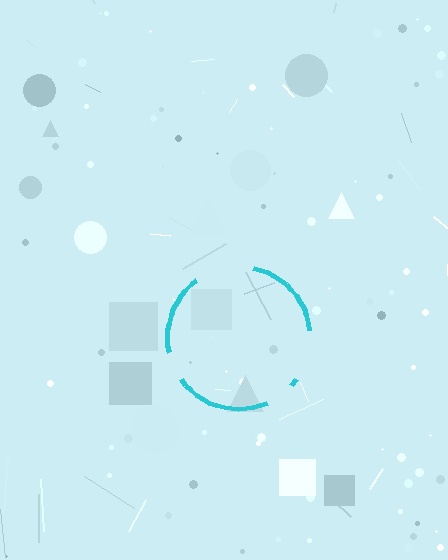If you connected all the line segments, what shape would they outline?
They would outline a circle.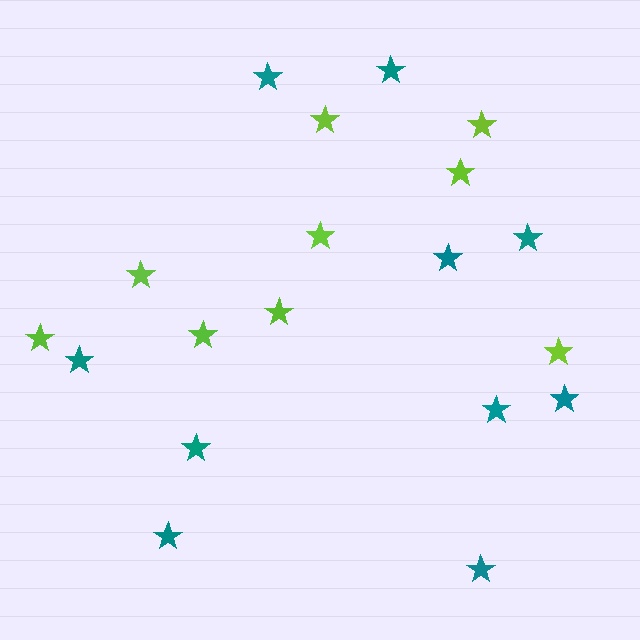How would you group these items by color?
There are 2 groups: one group of lime stars (9) and one group of teal stars (10).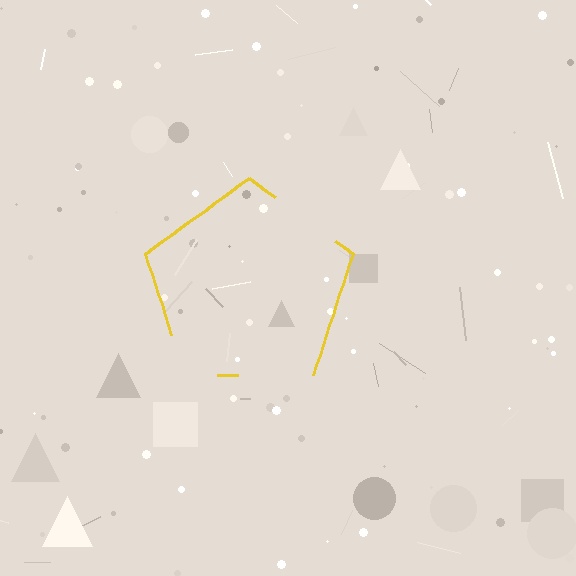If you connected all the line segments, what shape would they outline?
They would outline a pentagon.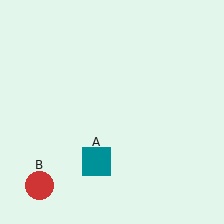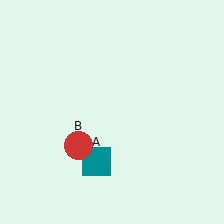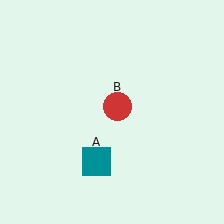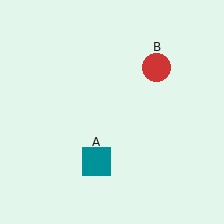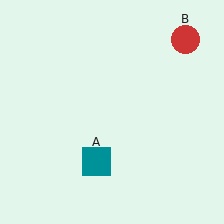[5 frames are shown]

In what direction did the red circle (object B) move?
The red circle (object B) moved up and to the right.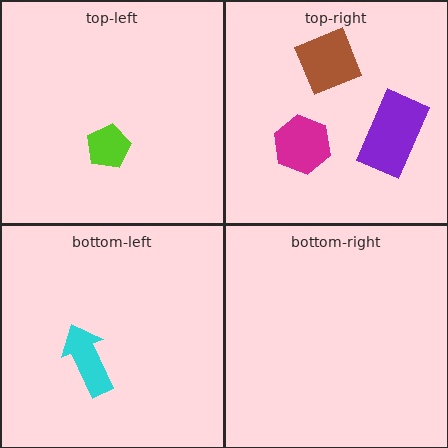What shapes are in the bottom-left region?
The cyan arrow.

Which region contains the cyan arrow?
The bottom-left region.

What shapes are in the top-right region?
The brown square, the purple rectangle, the magenta hexagon.